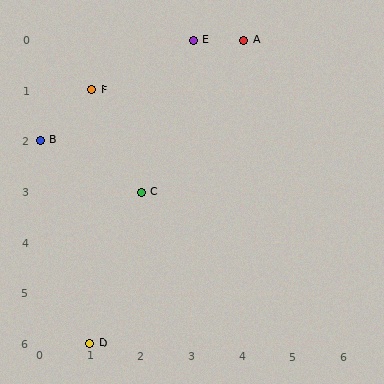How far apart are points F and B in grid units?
Points F and B are 1 column and 1 row apart (about 1.4 grid units diagonally).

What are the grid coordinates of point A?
Point A is at grid coordinates (4, 0).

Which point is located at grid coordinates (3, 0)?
Point E is at (3, 0).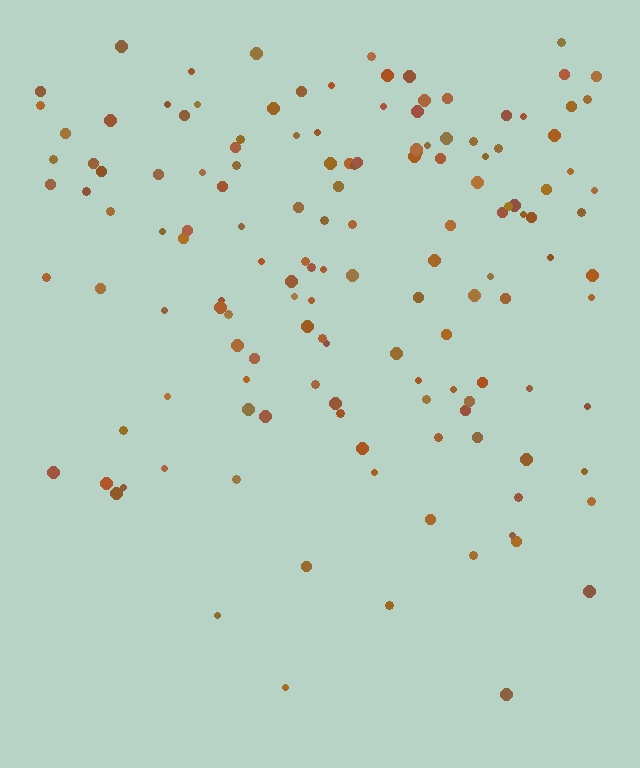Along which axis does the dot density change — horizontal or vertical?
Vertical.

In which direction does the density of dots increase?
From bottom to top, with the top side densest.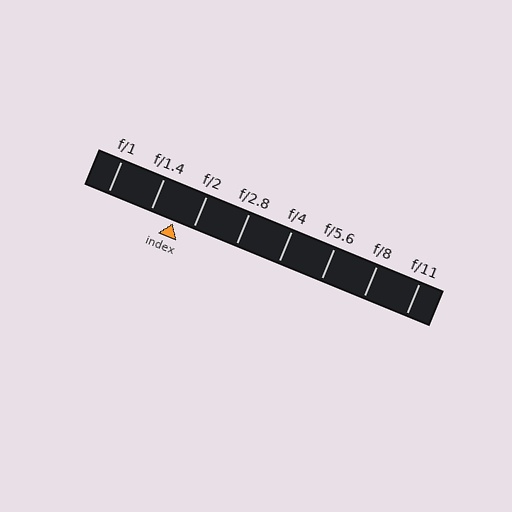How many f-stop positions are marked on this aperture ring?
There are 8 f-stop positions marked.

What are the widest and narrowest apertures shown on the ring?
The widest aperture shown is f/1 and the narrowest is f/11.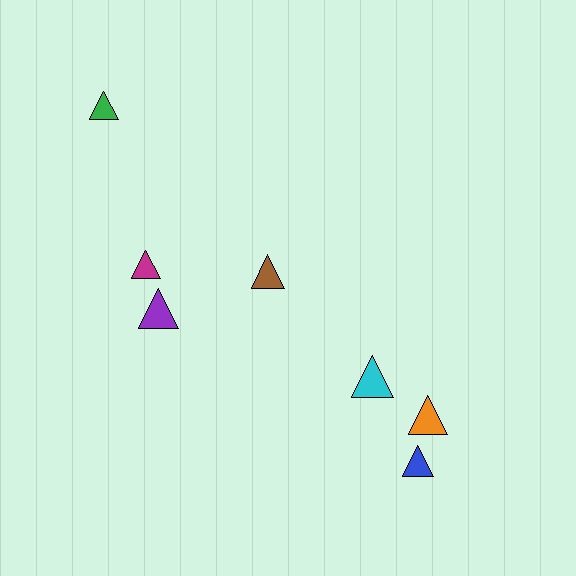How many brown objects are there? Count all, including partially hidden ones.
There is 1 brown object.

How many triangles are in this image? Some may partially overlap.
There are 7 triangles.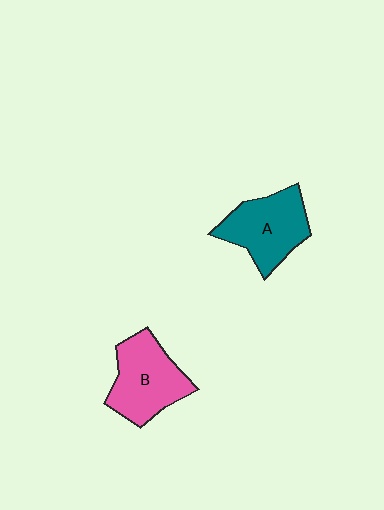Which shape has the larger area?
Shape B (pink).